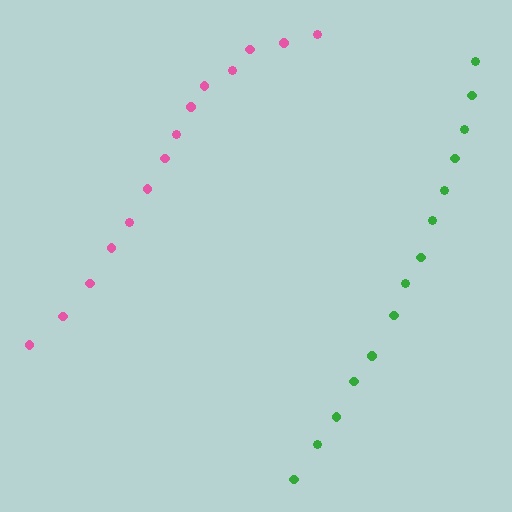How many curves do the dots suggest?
There are 2 distinct paths.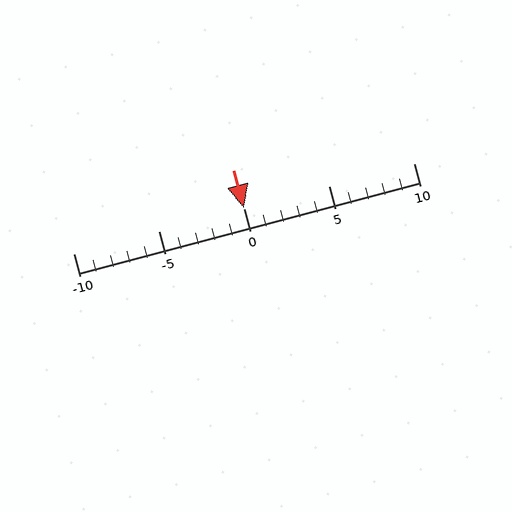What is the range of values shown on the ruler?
The ruler shows values from -10 to 10.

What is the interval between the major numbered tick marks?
The major tick marks are spaced 5 units apart.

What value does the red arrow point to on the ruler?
The red arrow points to approximately 0.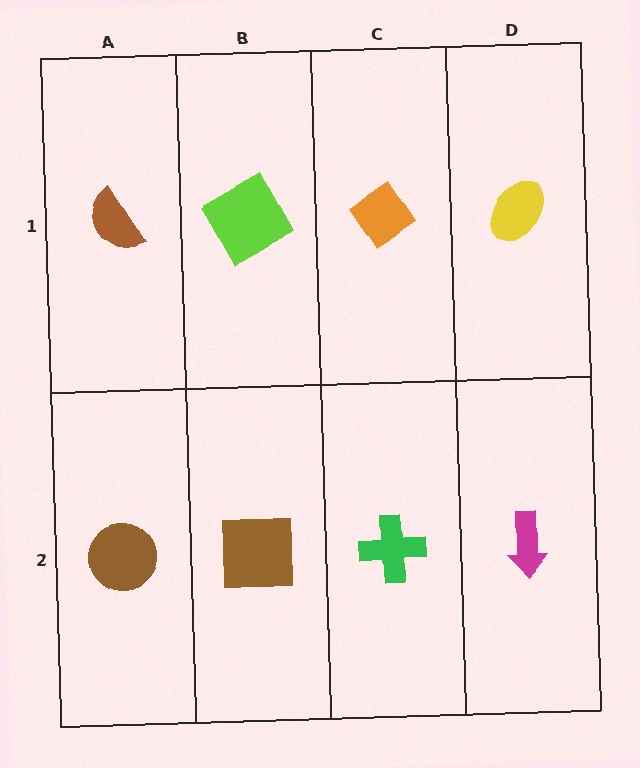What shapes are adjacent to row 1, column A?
A brown circle (row 2, column A), a lime square (row 1, column B).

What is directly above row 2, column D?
A yellow ellipse.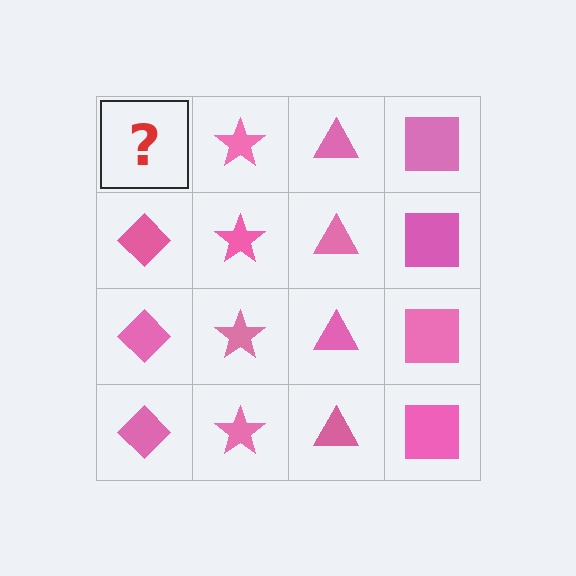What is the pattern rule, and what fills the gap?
The rule is that each column has a consistent shape. The gap should be filled with a pink diamond.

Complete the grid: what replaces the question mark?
The question mark should be replaced with a pink diamond.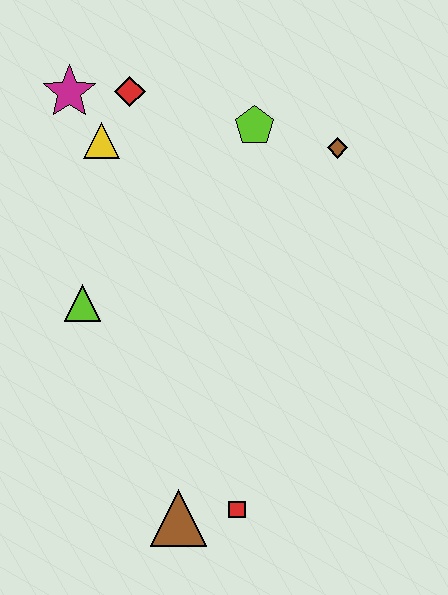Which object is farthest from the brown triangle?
The magenta star is farthest from the brown triangle.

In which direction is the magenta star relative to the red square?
The magenta star is above the red square.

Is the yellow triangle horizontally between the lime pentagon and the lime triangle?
Yes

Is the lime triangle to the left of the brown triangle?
Yes